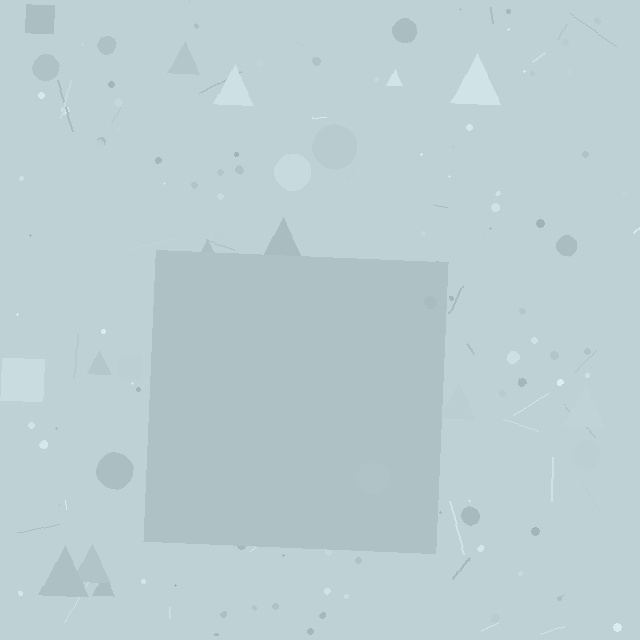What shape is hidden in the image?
A square is hidden in the image.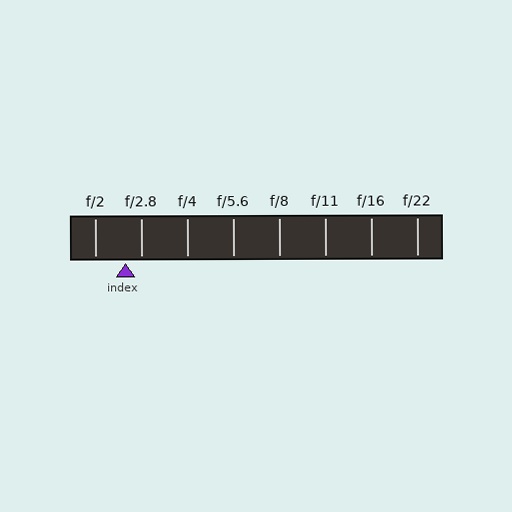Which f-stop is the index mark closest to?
The index mark is closest to f/2.8.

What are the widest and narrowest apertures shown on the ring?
The widest aperture shown is f/2 and the narrowest is f/22.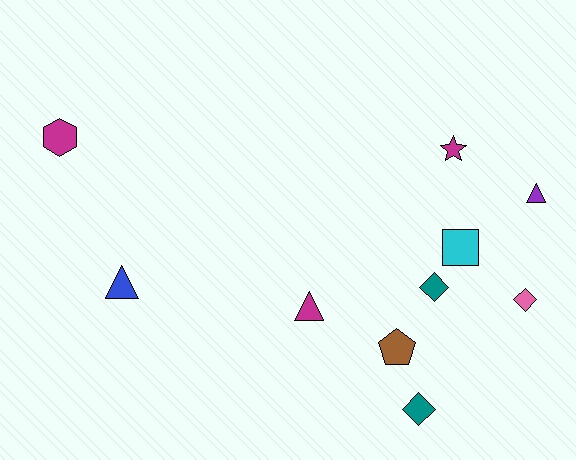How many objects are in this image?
There are 10 objects.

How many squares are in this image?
There is 1 square.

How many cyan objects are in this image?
There is 1 cyan object.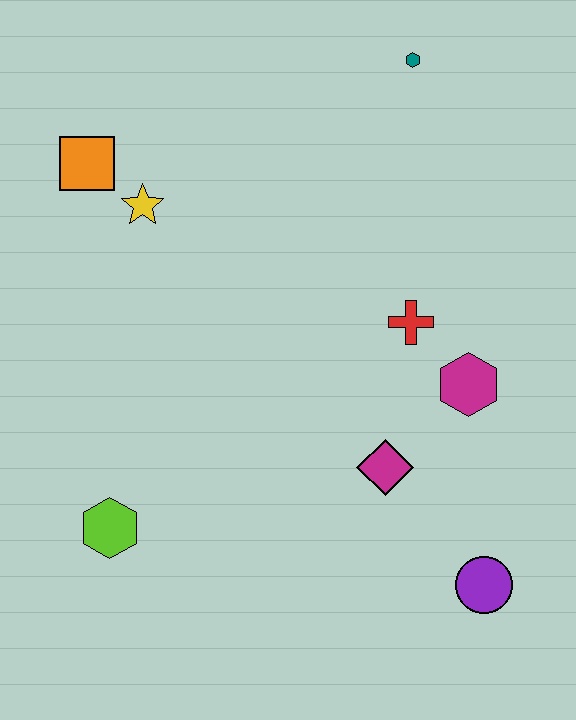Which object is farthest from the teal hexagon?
The lime hexagon is farthest from the teal hexagon.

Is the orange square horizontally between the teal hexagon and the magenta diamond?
No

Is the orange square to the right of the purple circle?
No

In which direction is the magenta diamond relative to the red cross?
The magenta diamond is below the red cross.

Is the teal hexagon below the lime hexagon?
No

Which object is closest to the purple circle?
The magenta diamond is closest to the purple circle.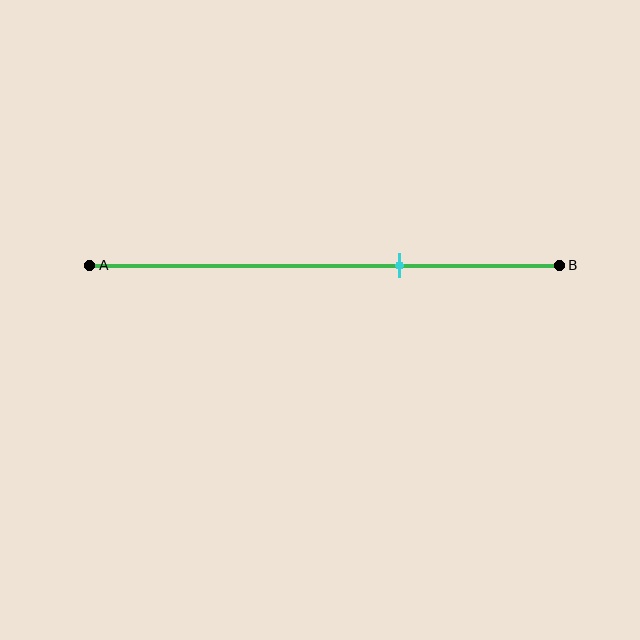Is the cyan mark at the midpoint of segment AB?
No, the mark is at about 65% from A, not at the 50% midpoint.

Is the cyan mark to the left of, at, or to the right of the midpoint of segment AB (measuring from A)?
The cyan mark is to the right of the midpoint of segment AB.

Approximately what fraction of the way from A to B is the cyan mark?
The cyan mark is approximately 65% of the way from A to B.